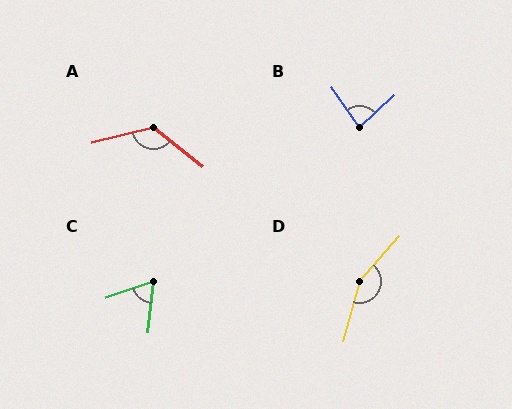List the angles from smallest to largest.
C (66°), B (82°), A (127°), D (153°).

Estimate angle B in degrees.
Approximately 82 degrees.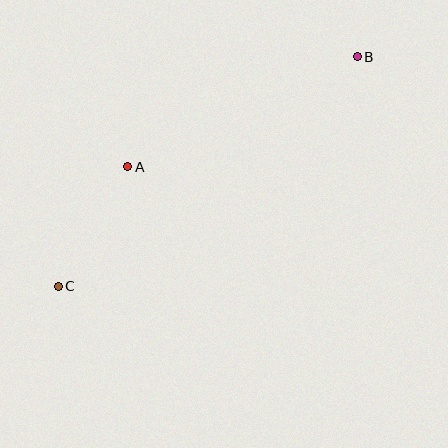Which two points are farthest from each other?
Points B and C are farthest from each other.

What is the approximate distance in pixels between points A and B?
The distance between A and B is approximately 254 pixels.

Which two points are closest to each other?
Points A and C are closest to each other.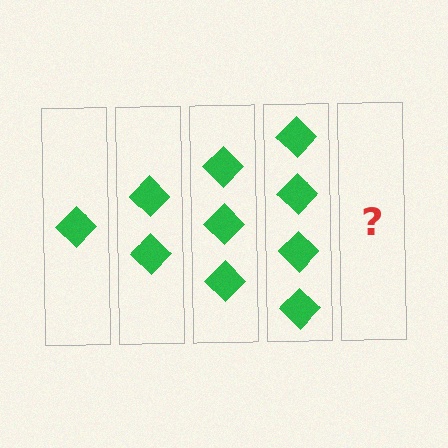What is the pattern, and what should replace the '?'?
The pattern is that each step adds one more diamond. The '?' should be 5 diamonds.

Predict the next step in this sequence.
The next step is 5 diamonds.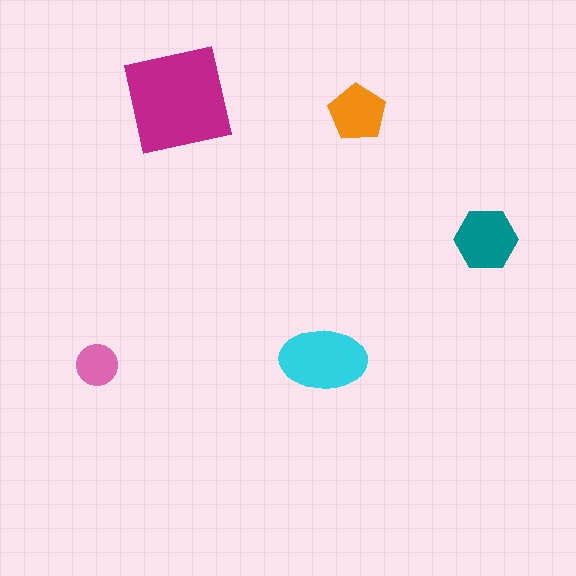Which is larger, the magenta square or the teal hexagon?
The magenta square.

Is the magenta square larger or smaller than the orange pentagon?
Larger.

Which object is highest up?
The magenta square is topmost.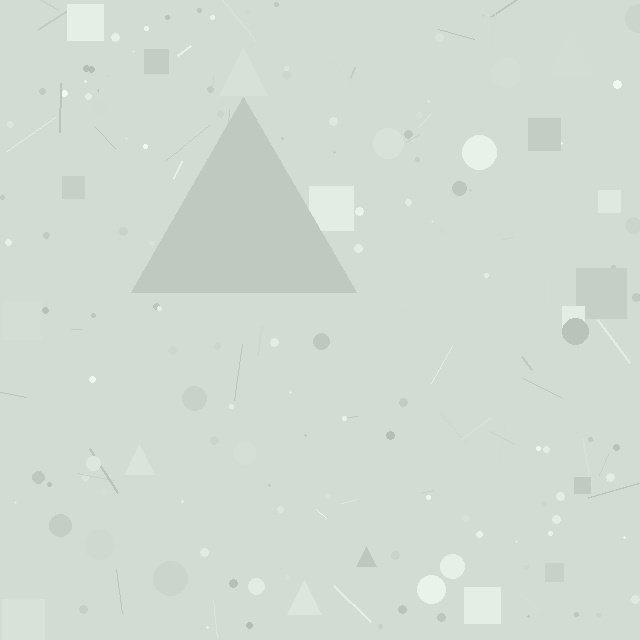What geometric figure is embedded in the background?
A triangle is embedded in the background.